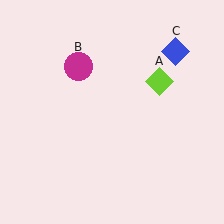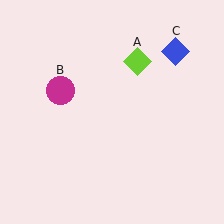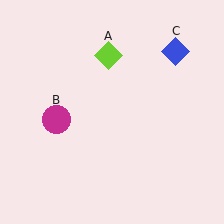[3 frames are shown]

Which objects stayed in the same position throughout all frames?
Blue diamond (object C) remained stationary.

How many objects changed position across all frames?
2 objects changed position: lime diamond (object A), magenta circle (object B).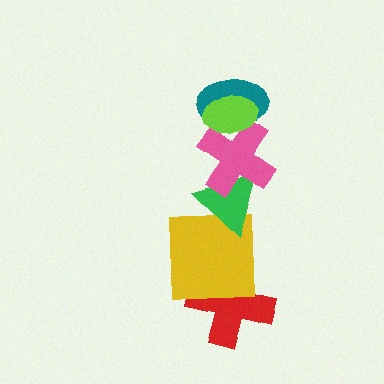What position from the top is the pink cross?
The pink cross is 3rd from the top.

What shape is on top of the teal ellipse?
The lime ellipse is on top of the teal ellipse.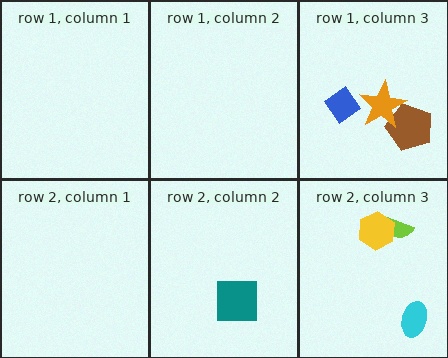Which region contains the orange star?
The row 1, column 3 region.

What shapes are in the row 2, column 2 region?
The teal square.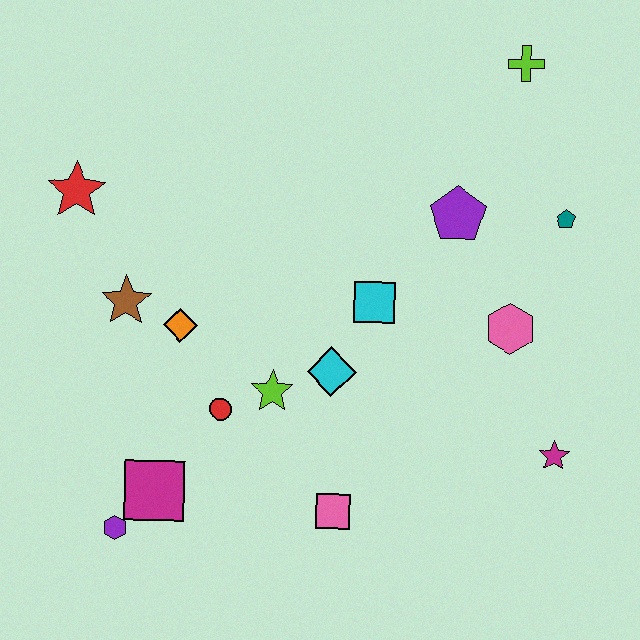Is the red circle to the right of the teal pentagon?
No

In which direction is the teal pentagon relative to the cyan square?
The teal pentagon is to the right of the cyan square.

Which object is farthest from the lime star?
The lime cross is farthest from the lime star.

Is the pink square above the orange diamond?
No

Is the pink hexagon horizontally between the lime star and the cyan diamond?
No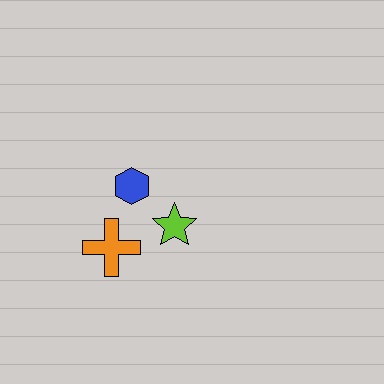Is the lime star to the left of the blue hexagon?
No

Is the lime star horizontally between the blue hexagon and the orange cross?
No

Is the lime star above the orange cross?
Yes